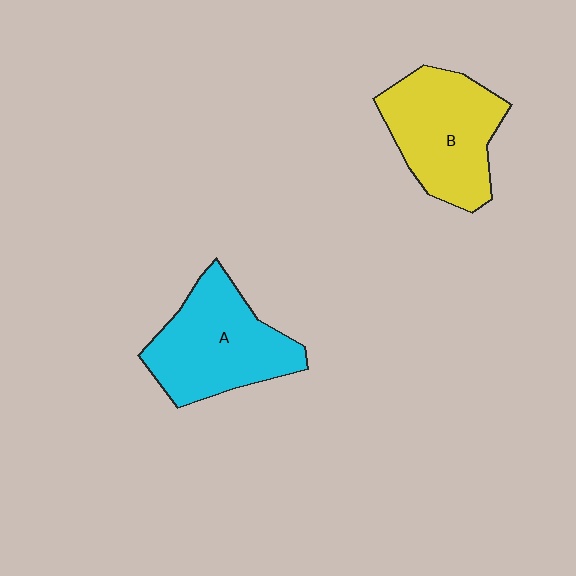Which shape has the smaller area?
Shape B (yellow).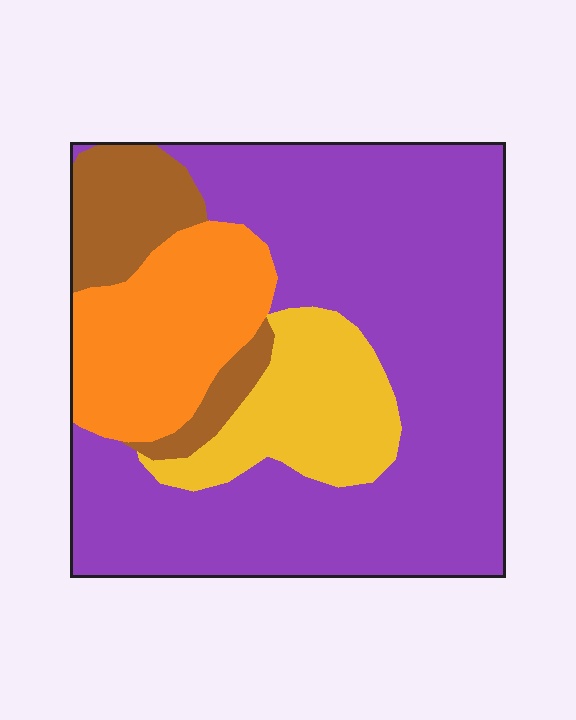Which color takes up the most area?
Purple, at roughly 60%.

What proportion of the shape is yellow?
Yellow covers 13% of the shape.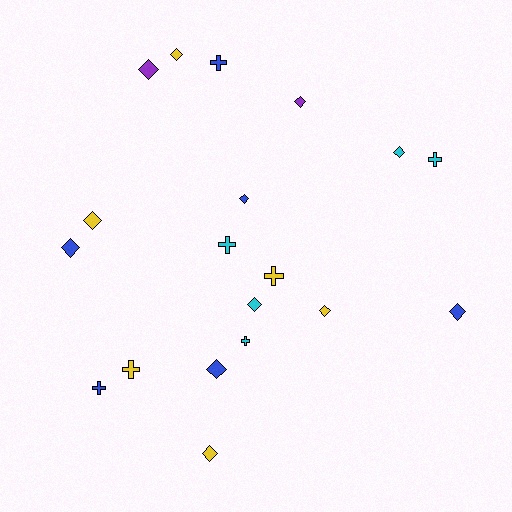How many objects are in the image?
There are 19 objects.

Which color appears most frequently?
Blue, with 6 objects.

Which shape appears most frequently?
Diamond, with 12 objects.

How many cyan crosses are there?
There are 3 cyan crosses.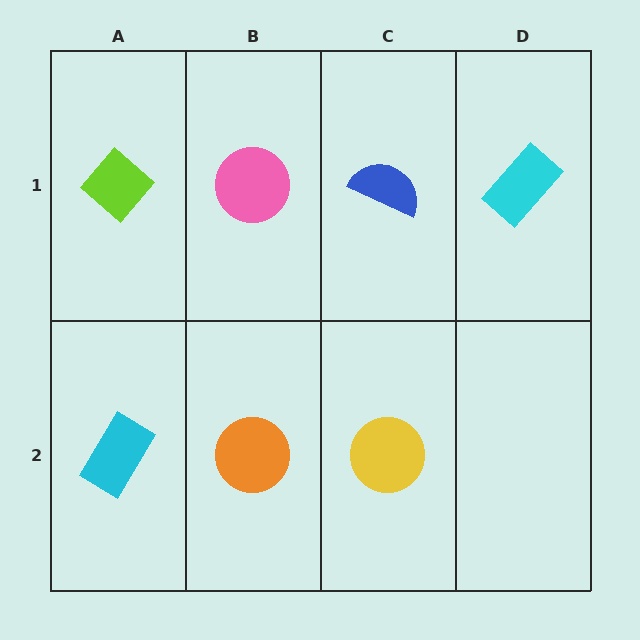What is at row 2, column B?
An orange circle.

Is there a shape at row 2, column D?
No, that cell is empty.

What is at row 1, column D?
A cyan rectangle.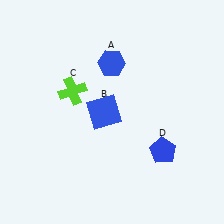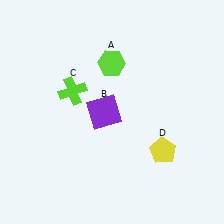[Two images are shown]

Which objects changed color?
A changed from blue to lime. B changed from blue to purple. D changed from blue to yellow.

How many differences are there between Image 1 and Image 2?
There are 3 differences between the two images.